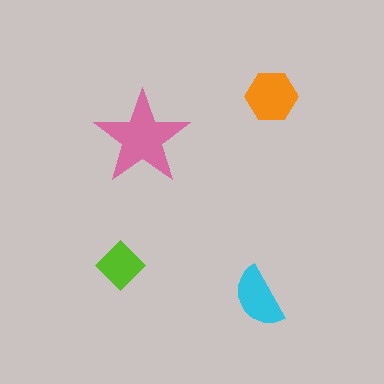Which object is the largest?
The pink star.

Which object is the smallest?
The lime diamond.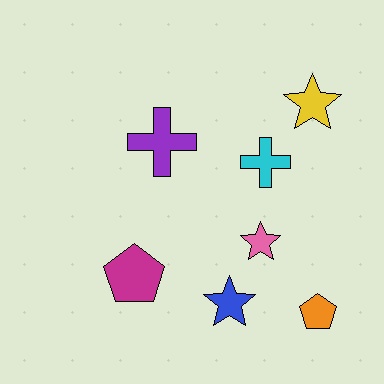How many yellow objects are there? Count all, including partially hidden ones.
There is 1 yellow object.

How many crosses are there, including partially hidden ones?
There are 2 crosses.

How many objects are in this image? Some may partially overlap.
There are 7 objects.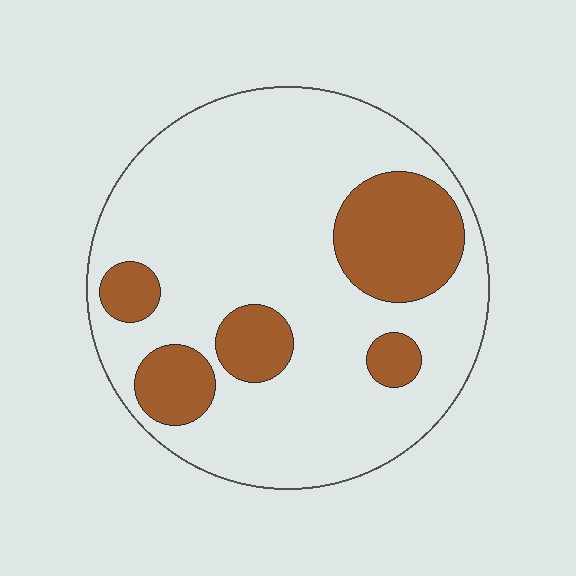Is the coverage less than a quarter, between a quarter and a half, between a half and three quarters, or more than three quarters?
Less than a quarter.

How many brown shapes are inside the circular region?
5.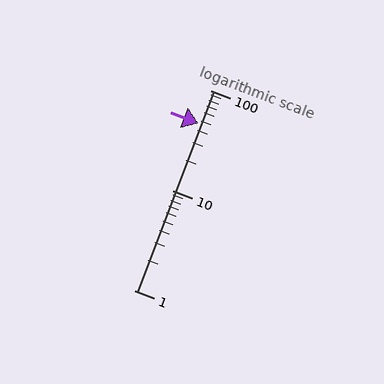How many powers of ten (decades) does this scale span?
The scale spans 2 decades, from 1 to 100.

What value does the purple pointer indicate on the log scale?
The pointer indicates approximately 47.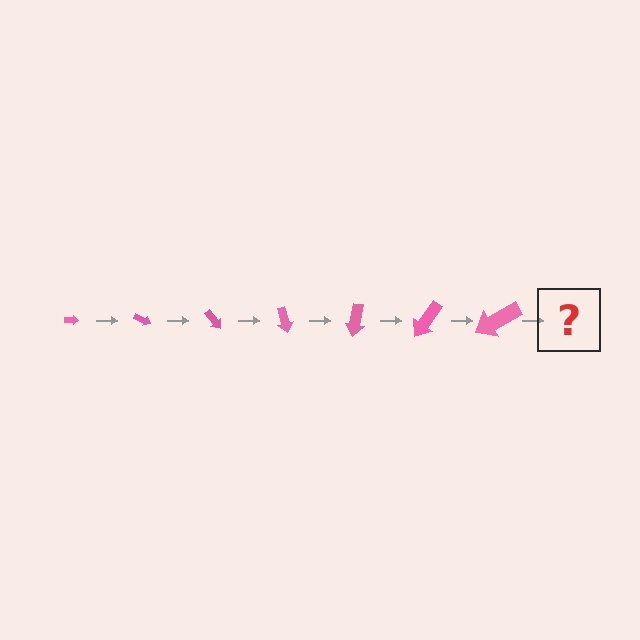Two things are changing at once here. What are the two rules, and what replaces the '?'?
The two rules are that the arrow grows larger each step and it rotates 25 degrees each step. The '?' should be an arrow, larger than the previous one and rotated 175 degrees from the start.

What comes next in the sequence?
The next element should be an arrow, larger than the previous one and rotated 175 degrees from the start.